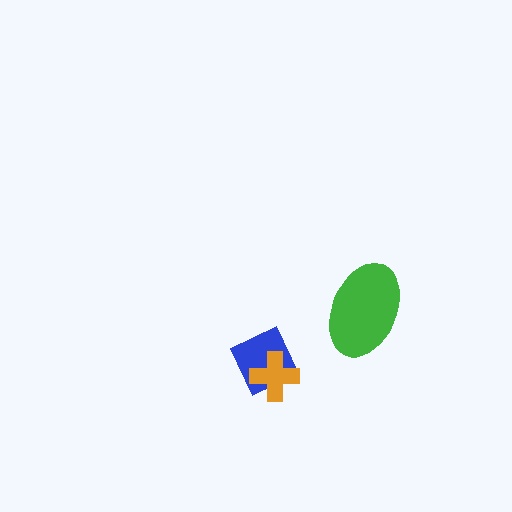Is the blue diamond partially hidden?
Yes, it is partially covered by another shape.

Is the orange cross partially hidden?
No, no other shape covers it.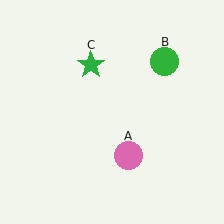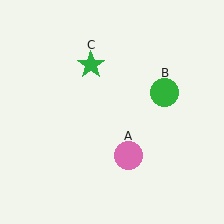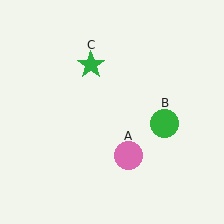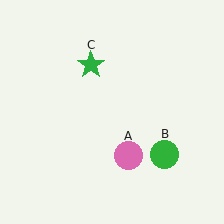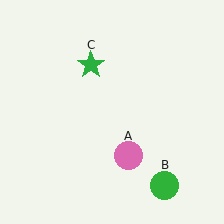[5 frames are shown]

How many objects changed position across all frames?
1 object changed position: green circle (object B).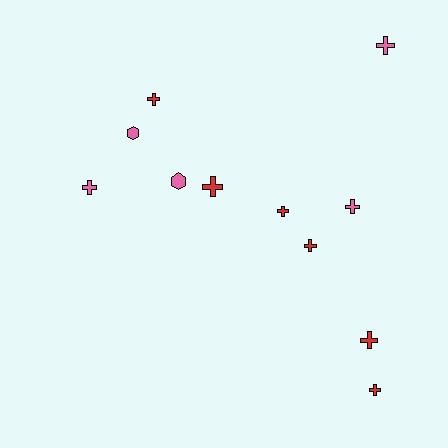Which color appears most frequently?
Red, with 6 objects.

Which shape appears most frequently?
Cross, with 9 objects.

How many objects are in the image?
There are 11 objects.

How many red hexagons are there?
There are no red hexagons.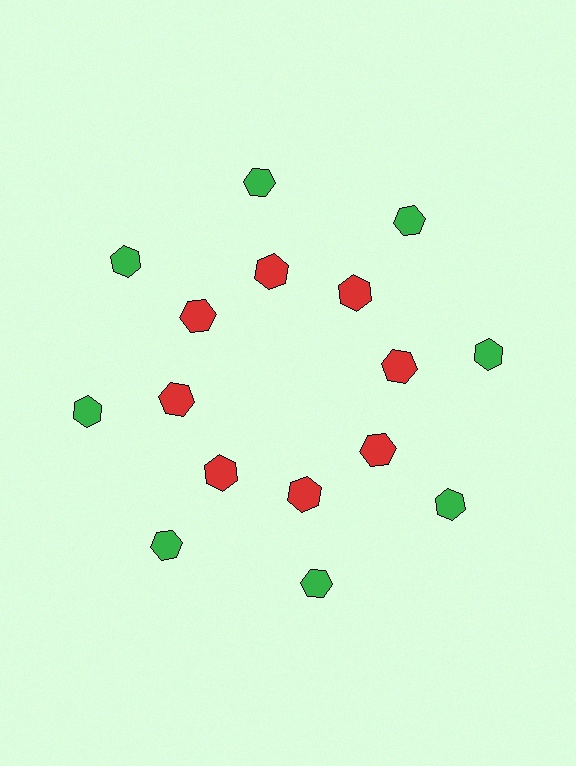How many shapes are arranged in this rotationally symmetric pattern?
There are 16 shapes, arranged in 8 groups of 2.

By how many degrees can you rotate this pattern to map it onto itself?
The pattern maps onto itself every 45 degrees of rotation.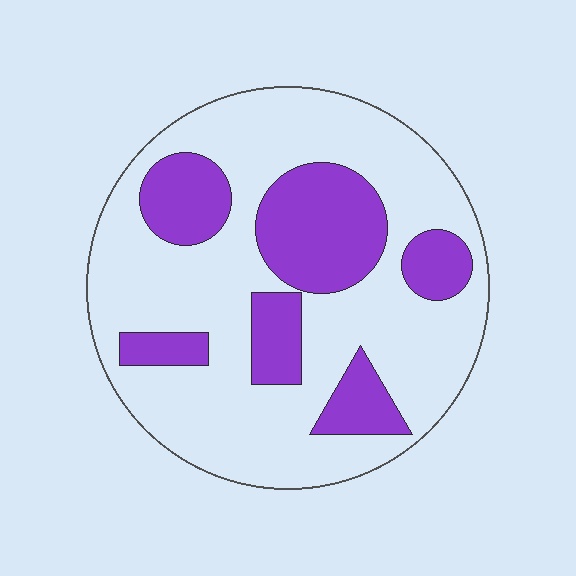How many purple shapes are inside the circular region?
6.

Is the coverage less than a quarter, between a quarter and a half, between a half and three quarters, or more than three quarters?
Between a quarter and a half.